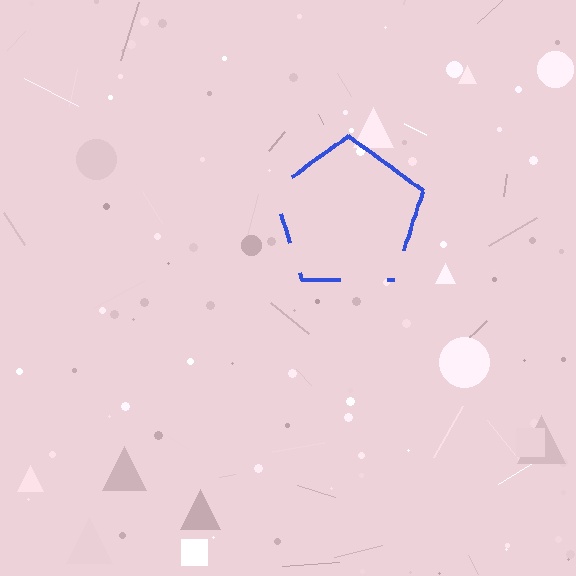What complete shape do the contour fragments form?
The contour fragments form a pentagon.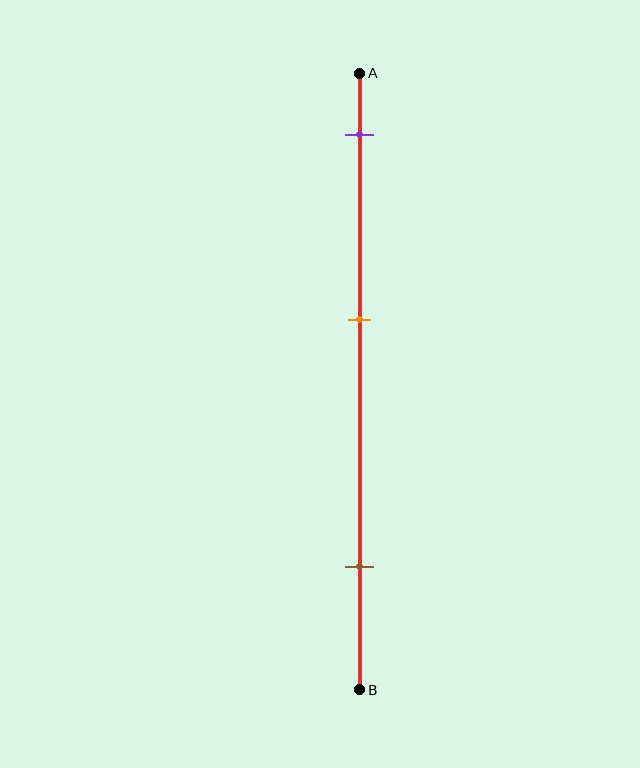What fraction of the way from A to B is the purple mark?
The purple mark is approximately 10% (0.1) of the way from A to B.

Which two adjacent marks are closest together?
The purple and orange marks are the closest adjacent pair.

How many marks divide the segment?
There are 3 marks dividing the segment.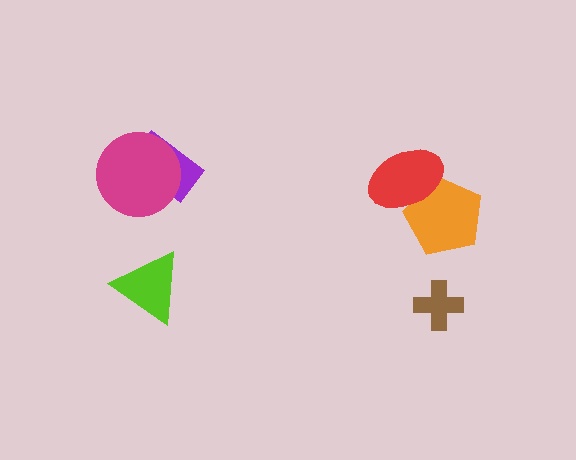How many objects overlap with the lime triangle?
0 objects overlap with the lime triangle.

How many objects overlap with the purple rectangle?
1 object overlaps with the purple rectangle.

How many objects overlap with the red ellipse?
1 object overlaps with the red ellipse.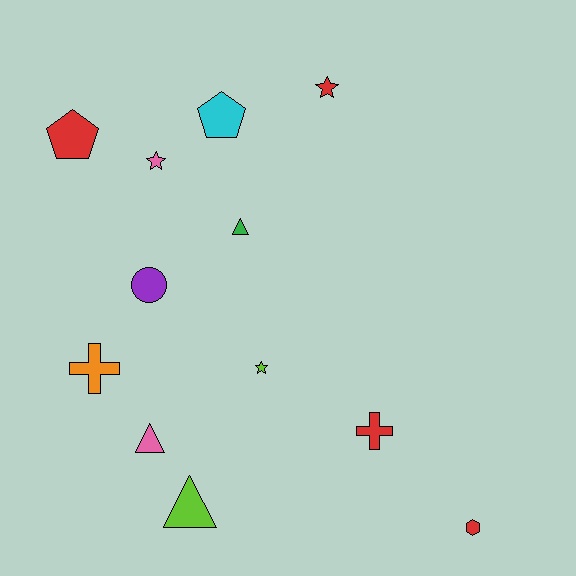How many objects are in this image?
There are 12 objects.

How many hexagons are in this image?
There is 1 hexagon.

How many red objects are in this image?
There are 4 red objects.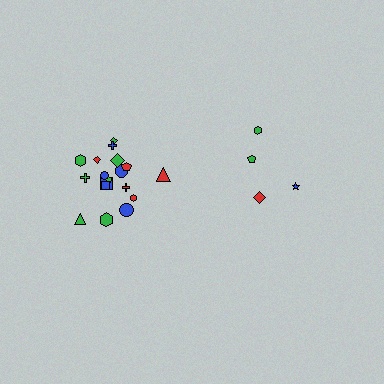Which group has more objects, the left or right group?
The left group.